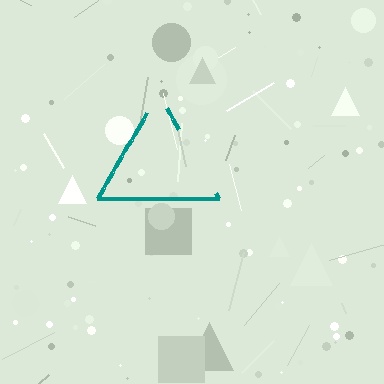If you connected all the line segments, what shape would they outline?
They would outline a triangle.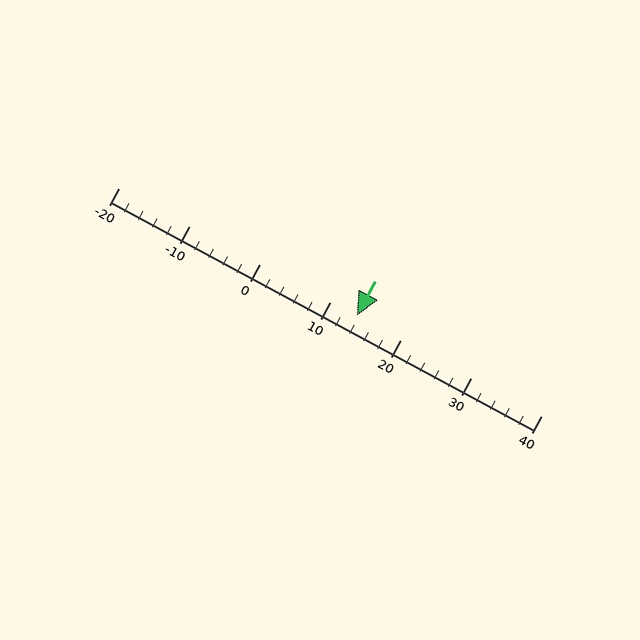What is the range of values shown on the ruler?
The ruler shows values from -20 to 40.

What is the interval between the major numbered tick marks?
The major tick marks are spaced 10 units apart.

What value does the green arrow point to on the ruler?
The green arrow points to approximately 14.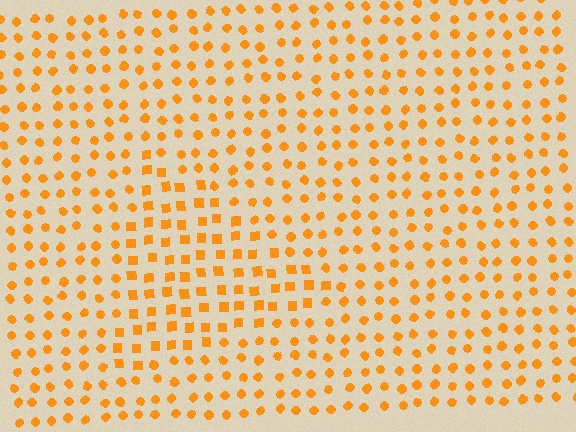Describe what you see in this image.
The image is filled with small orange elements arranged in a uniform grid. A triangle-shaped region contains squares, while the surrounding area contains circles. The boundary is defined purely by the change in element shape.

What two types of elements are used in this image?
The image uses squares inside the triangle region and circles outside it.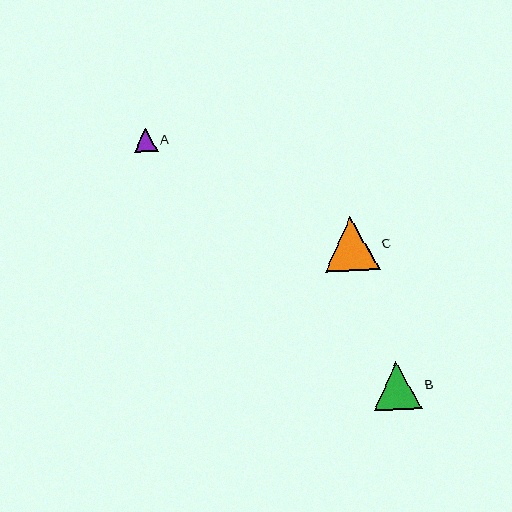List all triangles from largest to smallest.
From largest to smallest: C, B, A.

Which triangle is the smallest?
Triangle A is the smallest with a size of approximately 24 pixels.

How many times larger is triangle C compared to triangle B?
Triangle C is approximately 1.1 times the size of triangle B.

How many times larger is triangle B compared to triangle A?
Triangle B is approximately 2.0 times the size of triangle A.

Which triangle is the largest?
Triangle C is the largest with a size of approximately 54 pixels.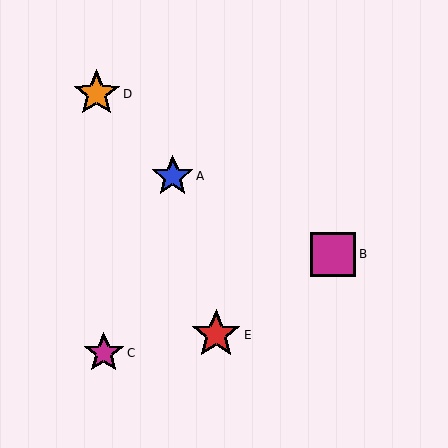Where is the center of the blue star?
The center of the blue star is at (173, 176).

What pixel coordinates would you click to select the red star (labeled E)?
Click at (216, 335) to select the red star E.